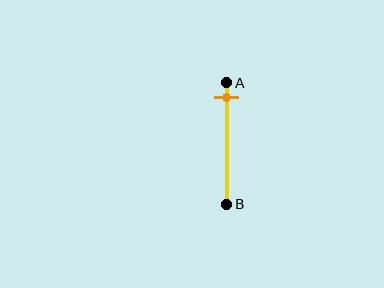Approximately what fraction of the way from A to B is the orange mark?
The orange mark is approximately 10% of the way from A to B.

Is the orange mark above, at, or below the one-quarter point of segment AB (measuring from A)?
The orange mark is above the one-quarter point of segment AB.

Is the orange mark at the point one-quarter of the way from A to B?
No, the mark is at about 10% from A, not at the 25% one-quarter point.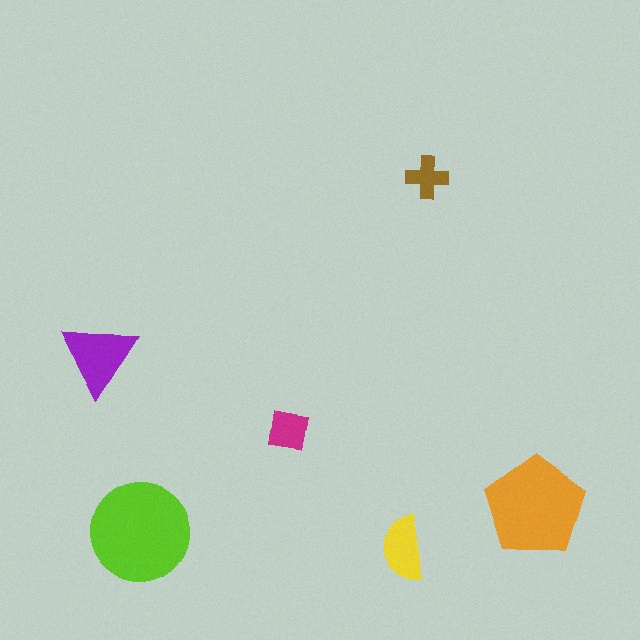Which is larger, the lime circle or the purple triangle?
The lime circle.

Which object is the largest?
The lime circle.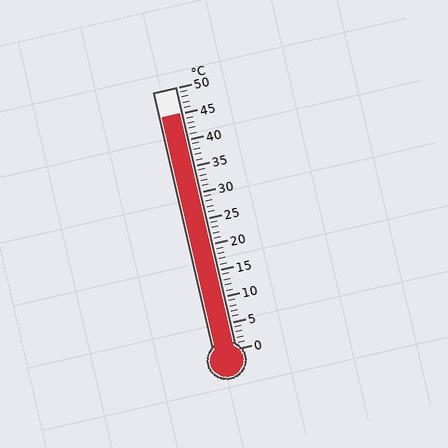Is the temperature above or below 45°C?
The temperature is at 45°C.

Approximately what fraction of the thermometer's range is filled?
The thermometer is filled to approximately 90% of its range.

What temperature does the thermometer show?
The thermometer shows approximately 45°C.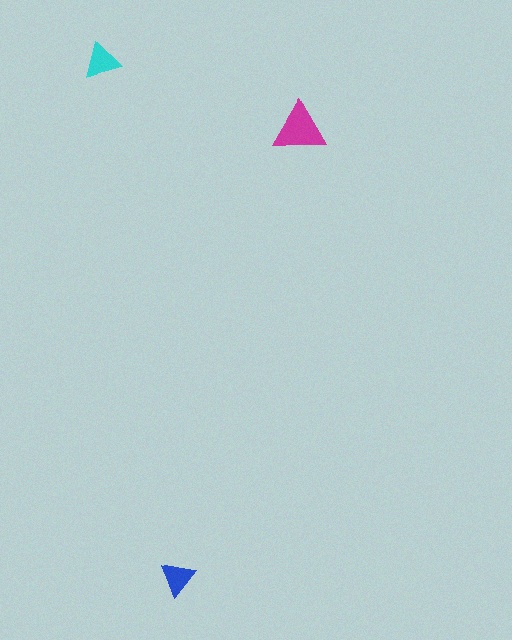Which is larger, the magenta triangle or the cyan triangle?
The magenta one.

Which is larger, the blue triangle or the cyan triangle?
The cyan one.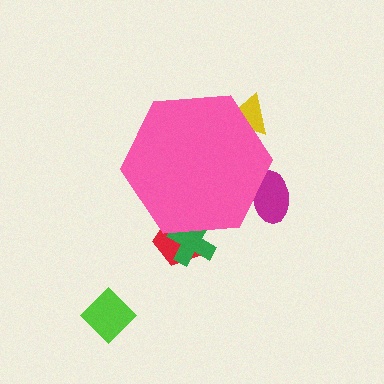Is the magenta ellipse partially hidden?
Yes, the magenta ellipse is partially hidden behind the pink hexagon.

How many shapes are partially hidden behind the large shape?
4 shapes are partially hidden.